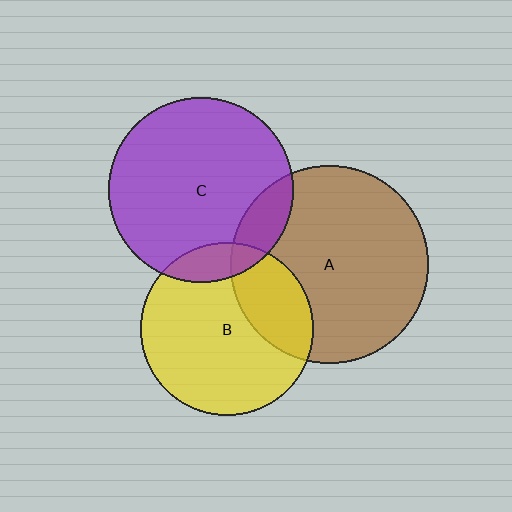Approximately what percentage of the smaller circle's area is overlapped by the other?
Approximately 10%.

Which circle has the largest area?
Circle A (brown).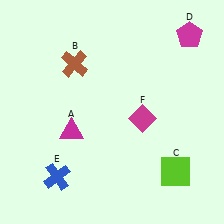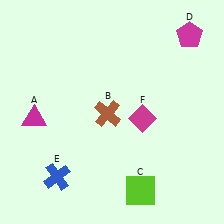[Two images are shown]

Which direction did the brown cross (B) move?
The brown cross (B) moved down.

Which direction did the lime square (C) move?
The lime square (C) moved left.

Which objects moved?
The objects that moved are: the magenta triangle (A), the brown cross (B), the lime square (C).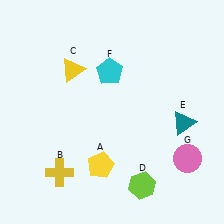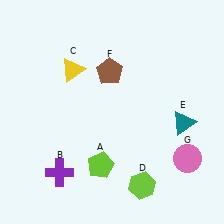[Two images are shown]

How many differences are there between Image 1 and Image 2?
There are 3 differences between the two images.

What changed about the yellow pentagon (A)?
In Image 1, A is yellow. In Image 2, it changed to lime.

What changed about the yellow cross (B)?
In Image 1, B is yellow. In Image 2, it changed to purple.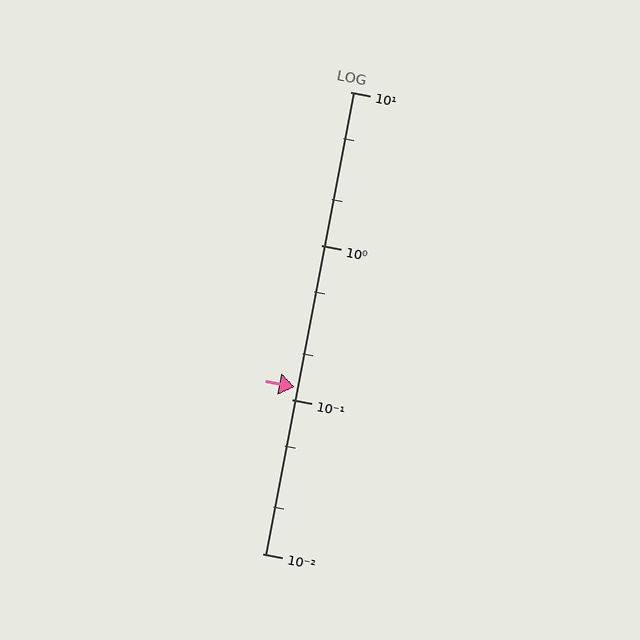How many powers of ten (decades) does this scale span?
The scale spans 3 decades, from 0.01 to 10.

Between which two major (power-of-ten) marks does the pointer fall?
The pointer is between 0.1 and 1.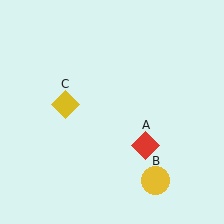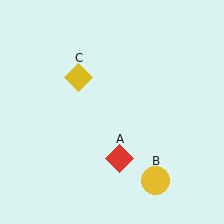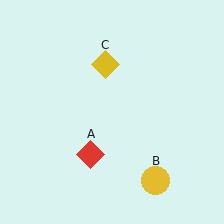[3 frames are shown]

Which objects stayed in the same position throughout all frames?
Yellow circle (object B) remained stationary.